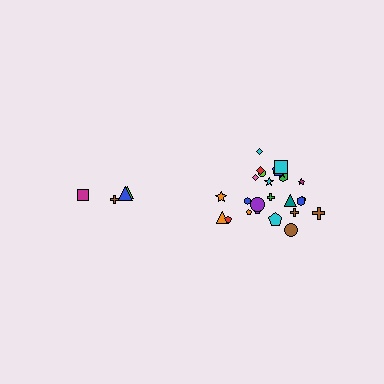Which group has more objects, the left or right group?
The right group.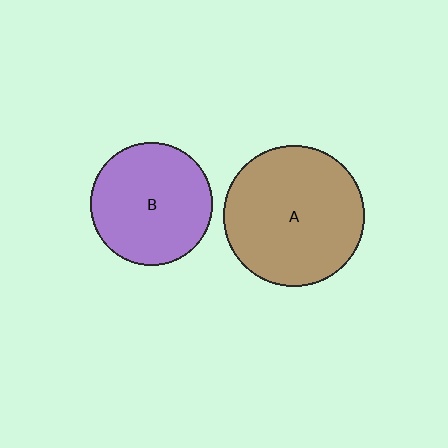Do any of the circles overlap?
No, none of the circles overlap.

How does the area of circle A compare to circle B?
Approximately 1.3 times.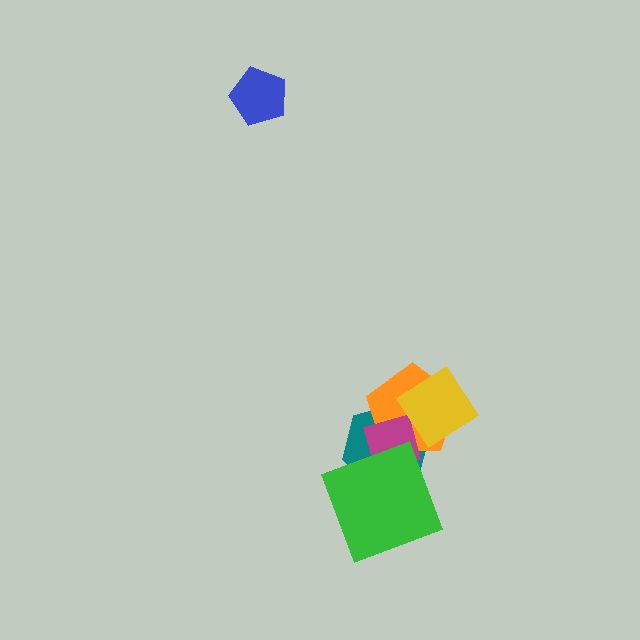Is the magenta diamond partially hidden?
Yes, it is partially covered by another shape.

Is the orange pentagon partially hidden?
Yes, it is partially covered by another shape.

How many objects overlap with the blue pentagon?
0 objects overlap with the blue pentagon.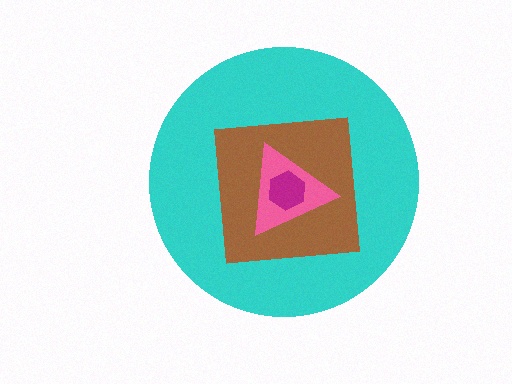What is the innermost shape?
The magenta hexagon.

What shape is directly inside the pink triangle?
The magenta hexagon.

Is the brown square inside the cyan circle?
Yes.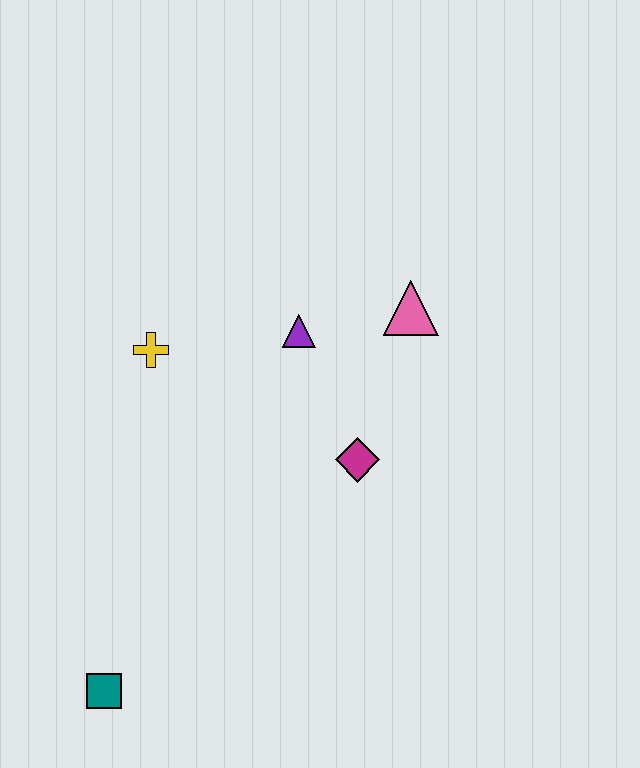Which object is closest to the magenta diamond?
The purple triangle is closest to the magenta diamond.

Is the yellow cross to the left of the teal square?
No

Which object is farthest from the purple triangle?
The teal square is farthest from the purple triangle.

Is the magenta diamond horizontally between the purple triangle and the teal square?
No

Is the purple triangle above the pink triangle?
No